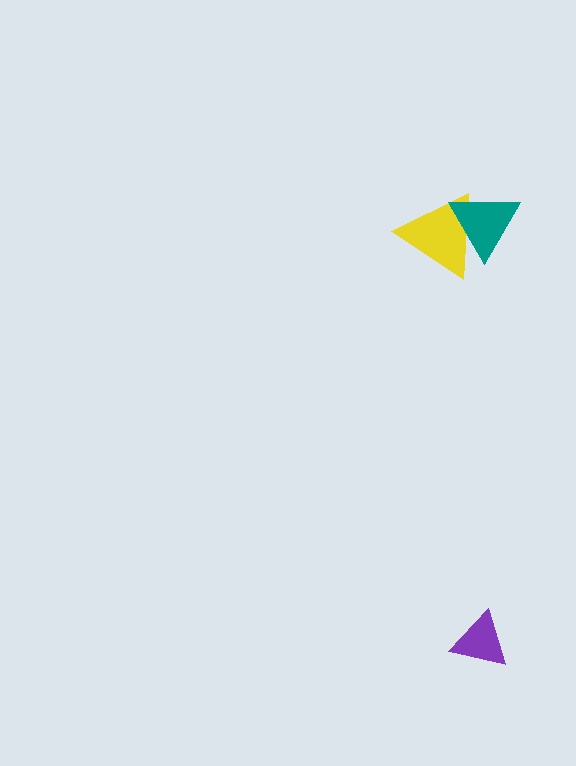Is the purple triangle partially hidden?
No, no other shape covers it.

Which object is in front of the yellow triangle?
The teal triangle is in front of the yellow triangle.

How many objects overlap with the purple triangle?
0 objects overlap with the purple triangle.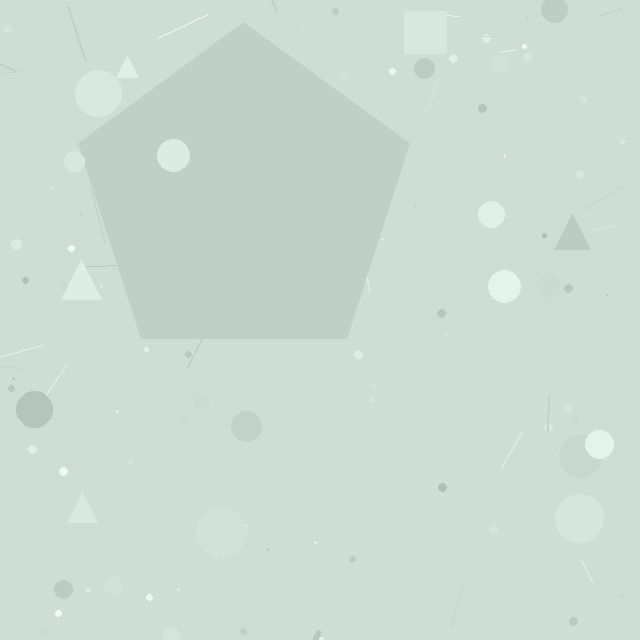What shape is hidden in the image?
A pentagon is hidden in the image.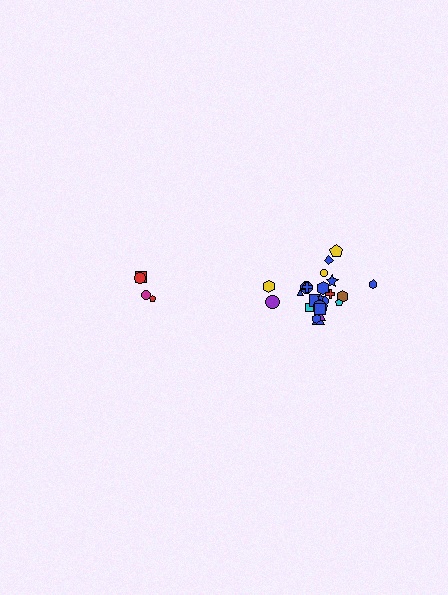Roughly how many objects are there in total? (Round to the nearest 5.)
Roughly 30 objects in total.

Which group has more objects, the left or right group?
The right group.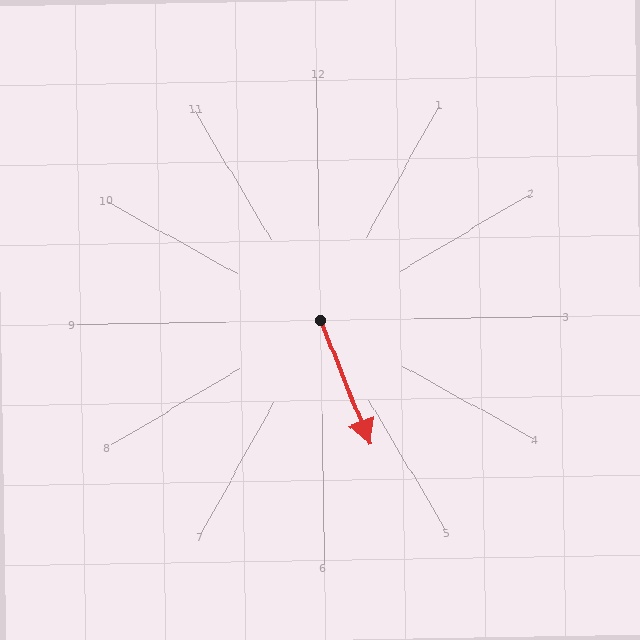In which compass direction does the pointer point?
South.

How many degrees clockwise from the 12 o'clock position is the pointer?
Approximately 159 degrees.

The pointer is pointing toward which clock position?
Roughly 5 o'clock.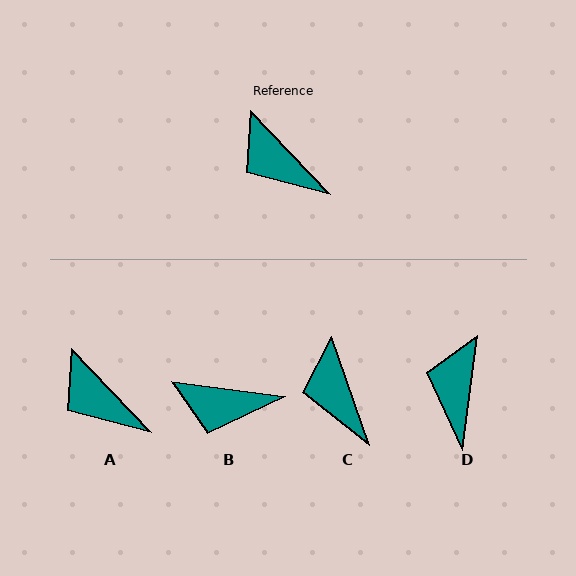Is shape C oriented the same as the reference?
No, it is off by about 24 degrees.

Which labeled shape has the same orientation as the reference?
A.